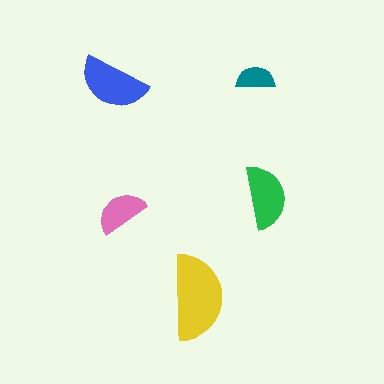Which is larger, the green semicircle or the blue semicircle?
The blue one.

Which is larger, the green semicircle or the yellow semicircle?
The yellow one.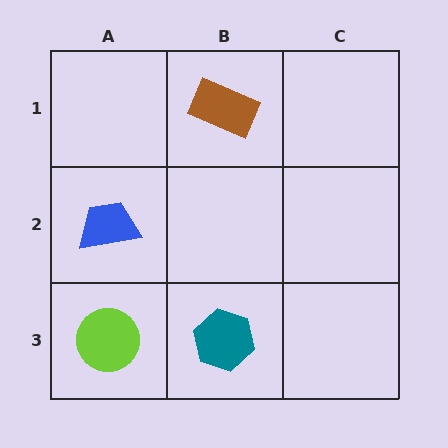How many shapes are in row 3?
2 shapes.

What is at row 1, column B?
A brown rectangle.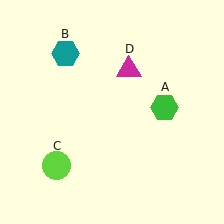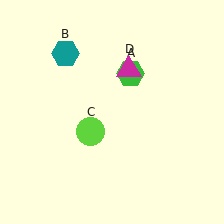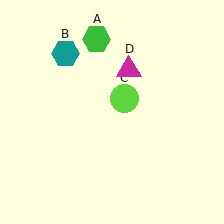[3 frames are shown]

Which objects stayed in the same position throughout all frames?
Teal hexagon (object B) and magenta triangle (object D) remained stationary.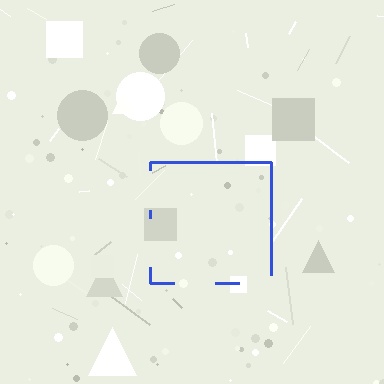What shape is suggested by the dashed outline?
The dashed outline suggests a square.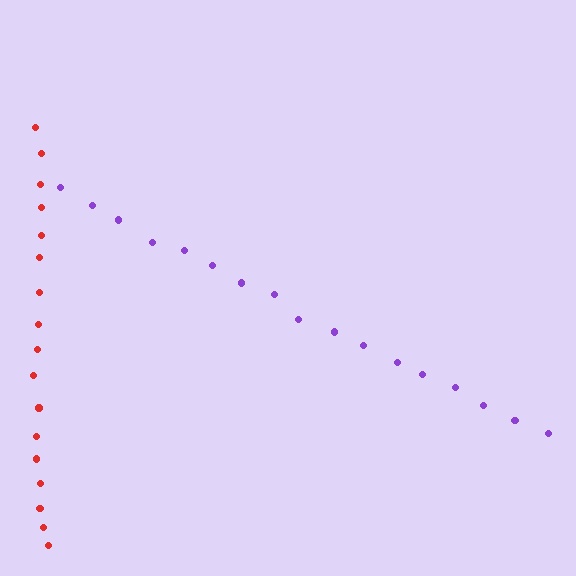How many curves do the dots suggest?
There are 2 distinct paths.